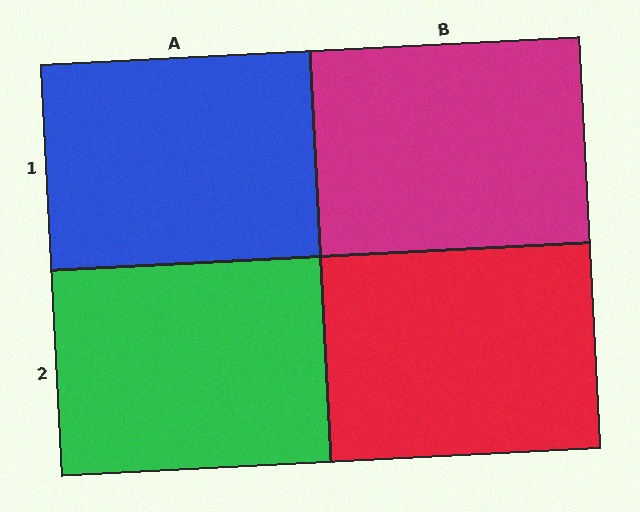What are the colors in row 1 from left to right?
Blue, magenta.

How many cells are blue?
1 cell is blue.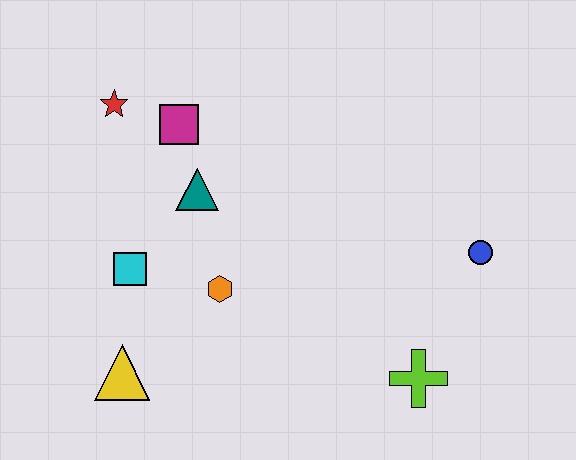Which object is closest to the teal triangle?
The magenta square is closest to the teal triangle.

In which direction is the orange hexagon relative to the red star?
The orange hexagon is below the red star.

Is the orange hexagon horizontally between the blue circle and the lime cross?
No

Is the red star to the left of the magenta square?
Yes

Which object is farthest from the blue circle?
The red star is farthest from the blue circle.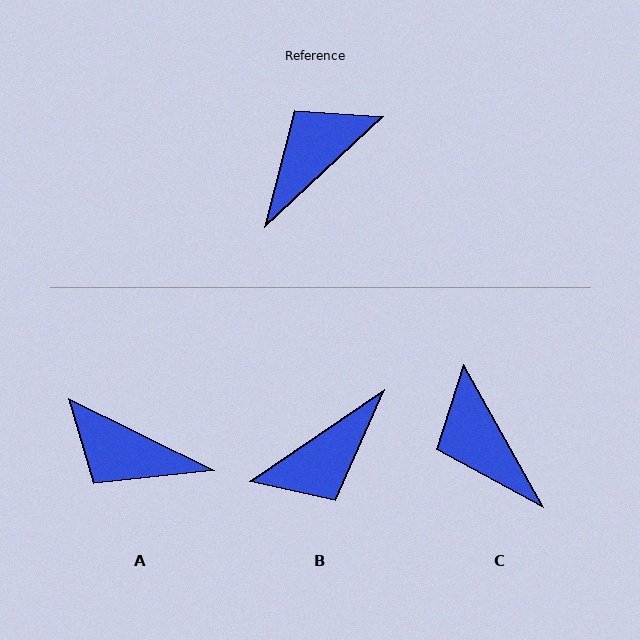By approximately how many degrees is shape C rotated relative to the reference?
Approximately 76 degrees counter-clockwise.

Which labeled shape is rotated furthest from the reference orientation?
B, about 171 degrees away.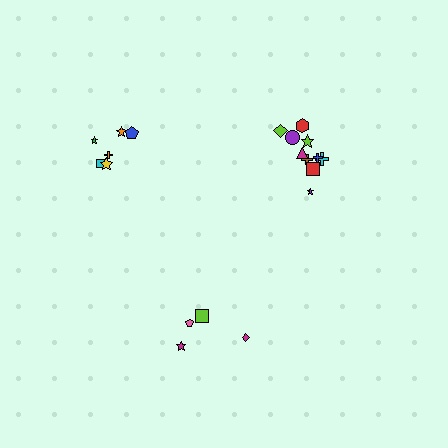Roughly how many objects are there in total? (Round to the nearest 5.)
Roughly 20 objects in total.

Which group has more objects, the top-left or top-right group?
The top-right group.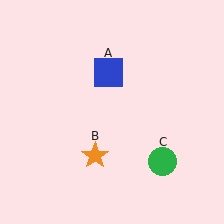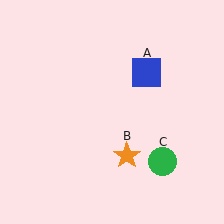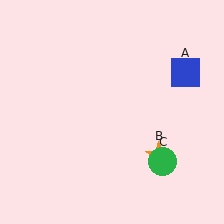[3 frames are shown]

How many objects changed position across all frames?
2 objects changed position: blue square (object A), orange star (object B).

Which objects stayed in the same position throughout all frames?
Green circle (object C) remained stationary.